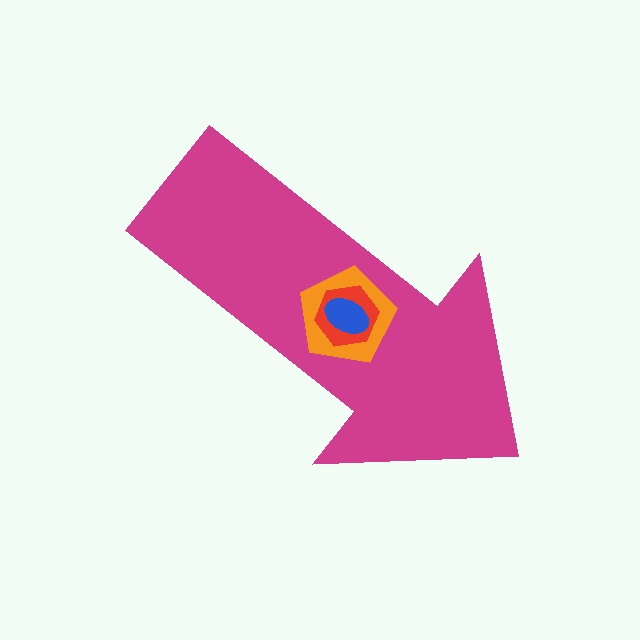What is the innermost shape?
The blue ellipse.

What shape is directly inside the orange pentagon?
The red hexagon.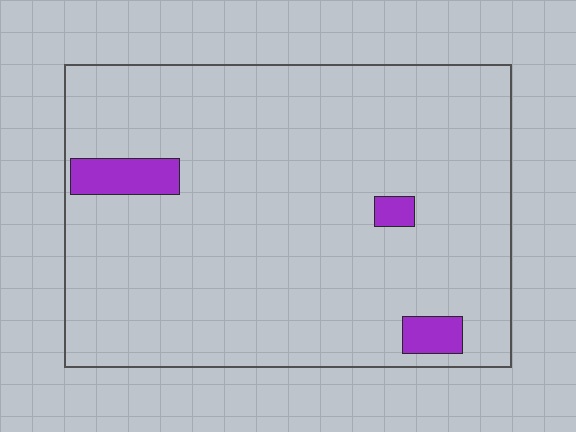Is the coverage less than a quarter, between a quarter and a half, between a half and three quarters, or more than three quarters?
Less than a quarter.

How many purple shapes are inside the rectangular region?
3.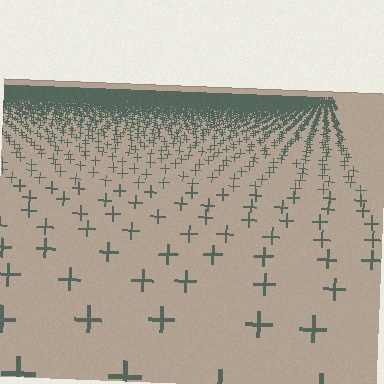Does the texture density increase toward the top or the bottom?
Density increases toward the top.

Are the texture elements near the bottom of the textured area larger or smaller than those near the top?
Larger. Near the bottom, elements are closer to the viewer and appear at a bigger on-screen size.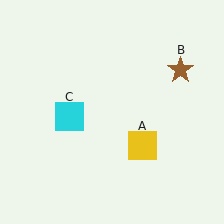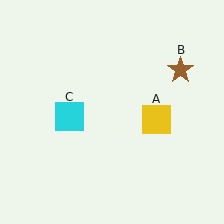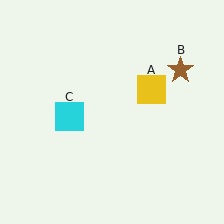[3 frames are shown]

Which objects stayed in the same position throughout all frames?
Brown star (object B) and cyan square (object C) remained stationary.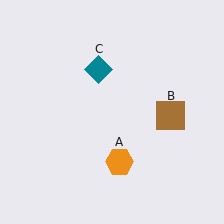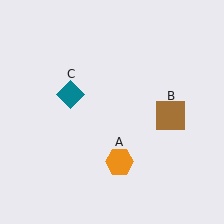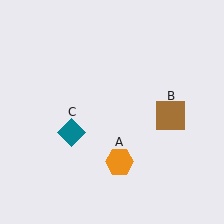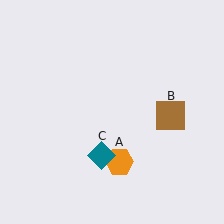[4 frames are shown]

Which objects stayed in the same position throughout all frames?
Orange hexagon (object A) and brown square (object B) remained stationary.